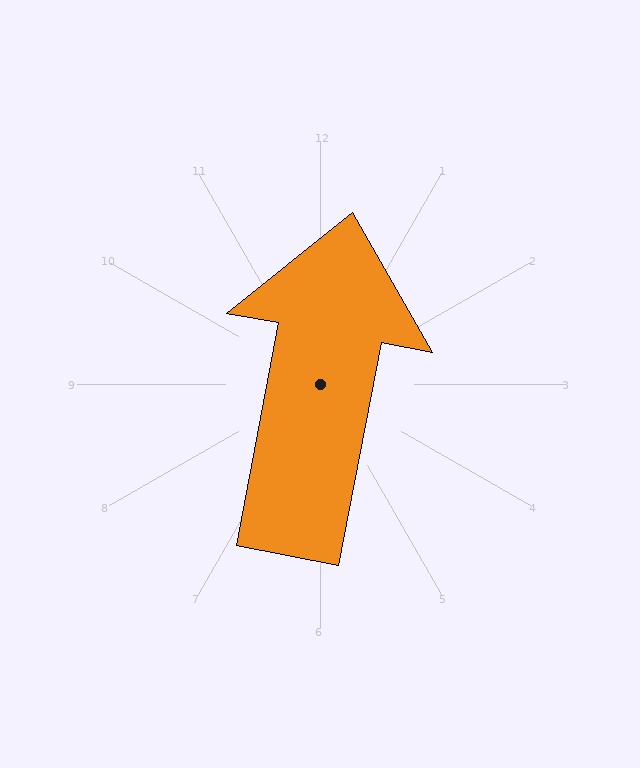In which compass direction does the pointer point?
North.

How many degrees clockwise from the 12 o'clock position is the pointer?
Approximately 11 degrees.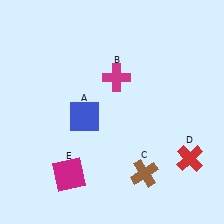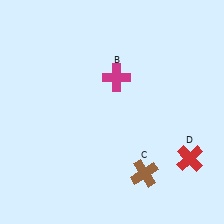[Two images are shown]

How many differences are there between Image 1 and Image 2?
There are 2 differences between the two images.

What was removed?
The blue square (A), the magenta square (E) were removed in Image 2.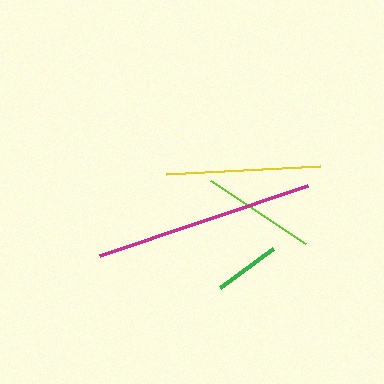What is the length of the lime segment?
The lime segment is approximately 114 pixels long.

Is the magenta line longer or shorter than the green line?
The magenta line is longer than the green line.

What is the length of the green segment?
The green segment is approximately 66 pixels long.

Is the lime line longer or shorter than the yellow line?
The yellow line is longer than the lime line.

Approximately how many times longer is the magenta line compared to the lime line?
The magenta line is approximately 1.9 times the length of the lime line.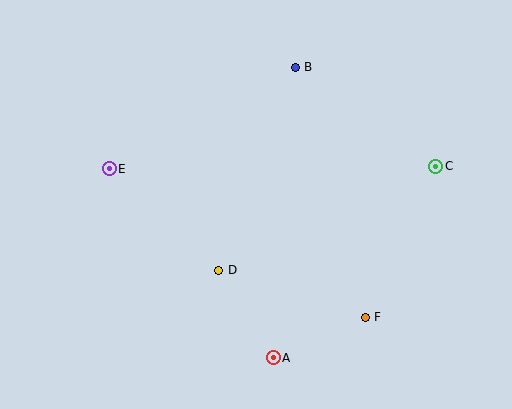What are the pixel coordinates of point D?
Point D is at (219, 270).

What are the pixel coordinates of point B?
Point B is at (295, 67).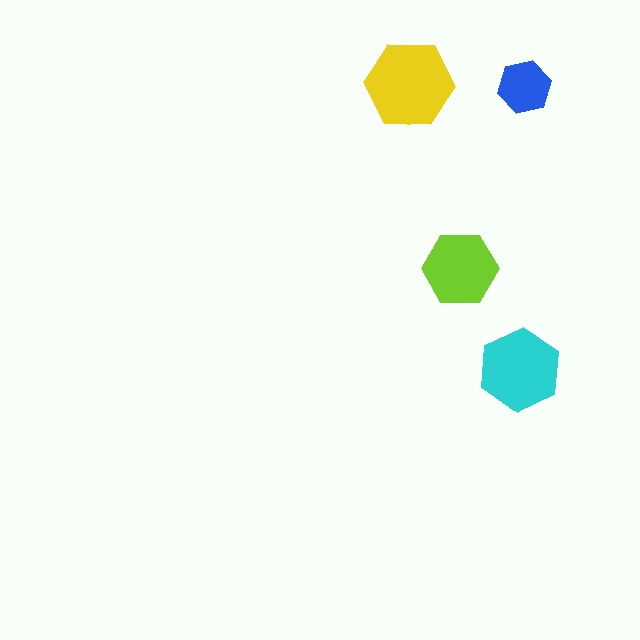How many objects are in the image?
There are 4 objects in the image.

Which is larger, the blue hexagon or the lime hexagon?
The lime one.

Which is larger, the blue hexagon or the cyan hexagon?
The cyan one.